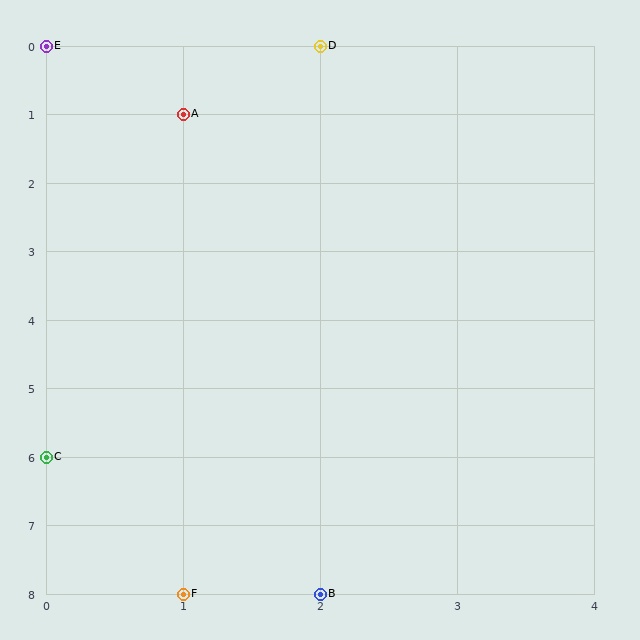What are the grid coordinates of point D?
Point D is at grid coordinates (2, 0).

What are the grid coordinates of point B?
Point B is at grid coordinates (2, 8).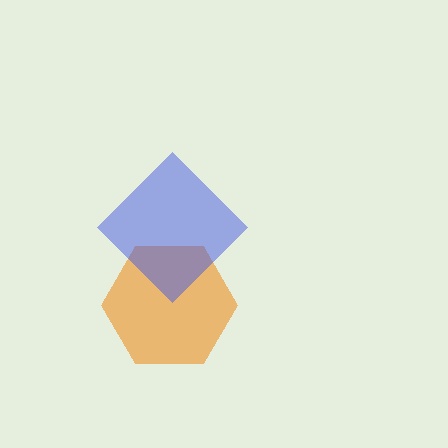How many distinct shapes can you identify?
There are 2 distinct shapes: an orange hexagon, a blue diamond.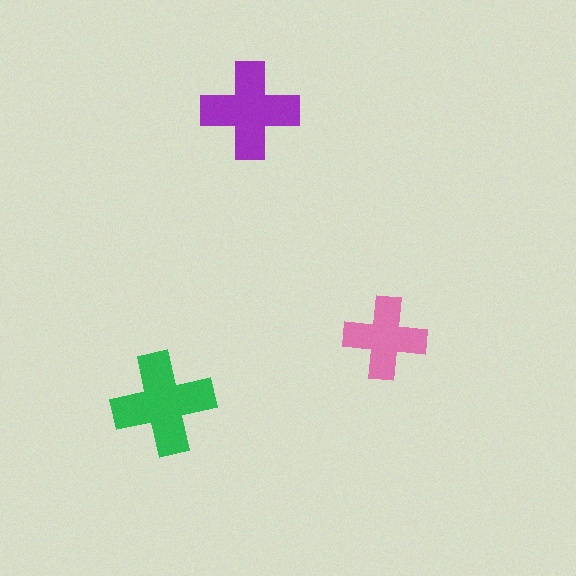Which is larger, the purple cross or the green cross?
The green one.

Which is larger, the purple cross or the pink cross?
The purple one.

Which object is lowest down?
The green cross is bottommost.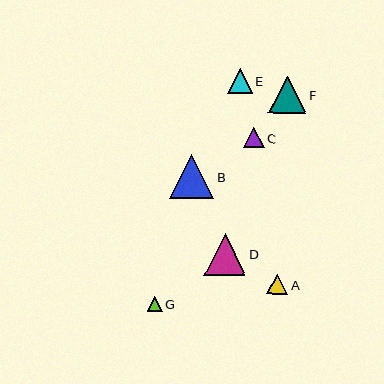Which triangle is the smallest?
Triangle G is the smallest with a size of approximately 15 pixels.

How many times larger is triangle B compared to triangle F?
Triangle B is approximately 1.2 times the size of triangle F.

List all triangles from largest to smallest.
From largest to smallest: B, D, F, E, A, C, G.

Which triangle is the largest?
Triangle B is the largest with a size of approximately 44 pixels.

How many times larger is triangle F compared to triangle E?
Triangle F is approximately 1.5 times the size of triangle E.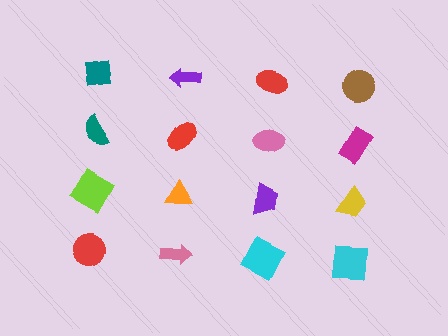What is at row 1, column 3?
A red ellipse.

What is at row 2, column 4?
A magenta rectangle.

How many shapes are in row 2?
4 shapes.